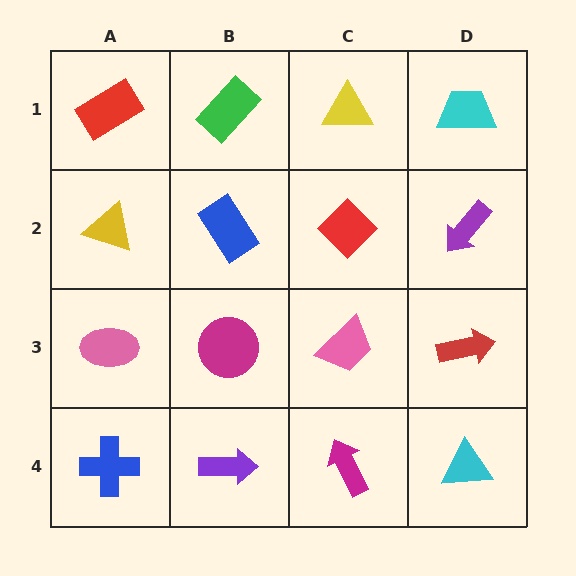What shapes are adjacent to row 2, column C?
A yellow triangle (row 1, column C), a pink trapezoid (row 3, column C), a blue rectangle (row 2, column B), a purple arrow (row 2, column D).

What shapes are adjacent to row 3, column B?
A blue rectangle (row 2, column B), a purple arrow (row 4, column B), a pink ellipse (row 3, column A), a pink trapezoid (row 3, column C).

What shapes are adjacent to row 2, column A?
A red rectangle (row 1, column A), a pink ellipse (row 3, column A), a blue rectangle (row 2, column B).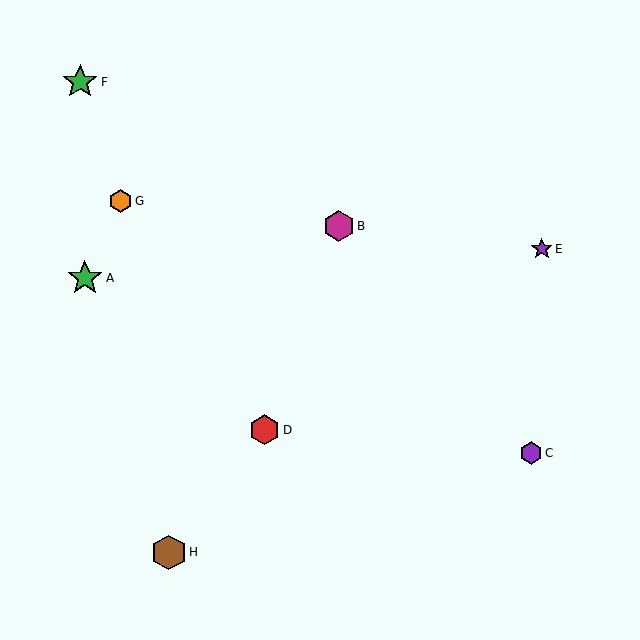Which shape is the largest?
The green star (labeled A) is the largest.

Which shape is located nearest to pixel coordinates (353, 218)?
The magenta hexagon (labeled B) at (339, 226) is nearest to that location.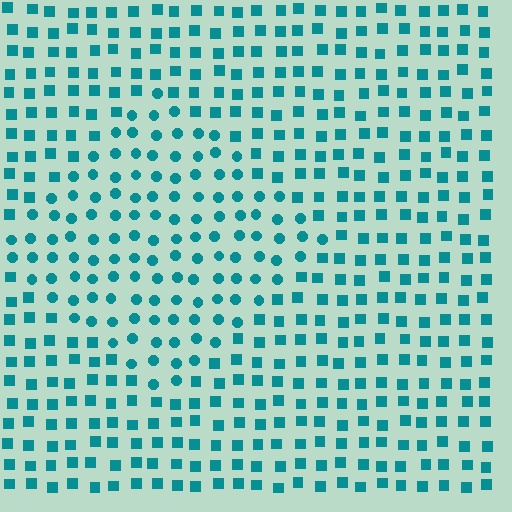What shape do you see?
I see a diamond.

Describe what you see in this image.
The image is filled with small teal elements arranged in a uniform grid. A diamond-shaped region contains circles, while the surrounding area contains squares. The boundary is defined purely by the change in element shape.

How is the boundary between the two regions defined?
The boundary is defined by a change in element shape: circles inside vs. squares outside. All elements share the same color and spacing.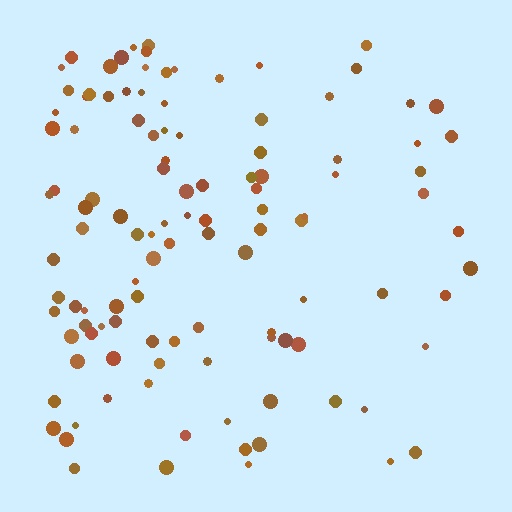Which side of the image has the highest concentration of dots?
The left.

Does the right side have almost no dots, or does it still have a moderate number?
Still a moderate number, just noticeably fewer than the left.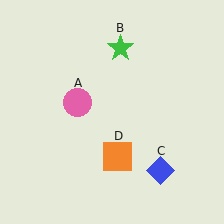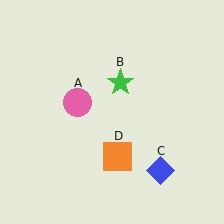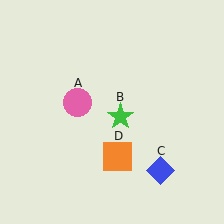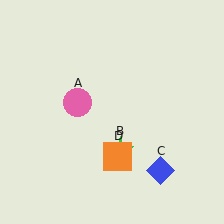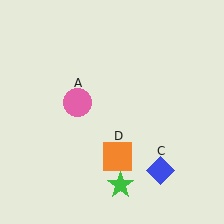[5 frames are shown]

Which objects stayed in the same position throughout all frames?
Pink circle (object A) and blue diamond (object C) and orange square (object D) remained stationary.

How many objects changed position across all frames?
1 object changed position: green star (object B).